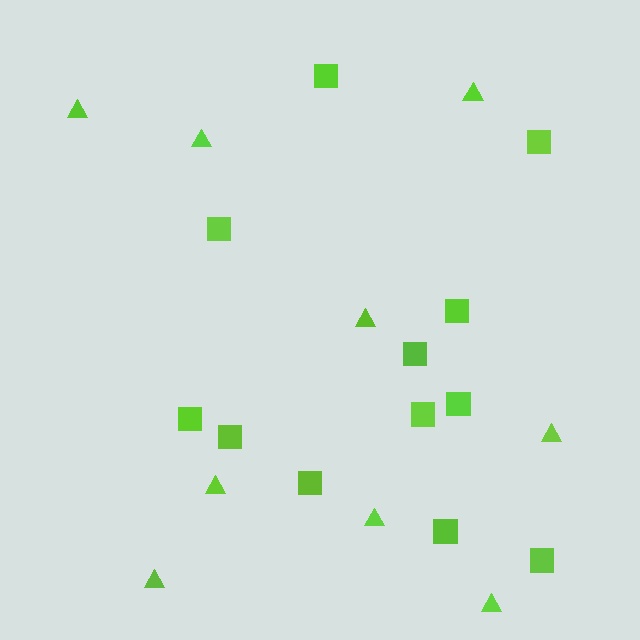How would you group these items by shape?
There are 2 groups: one group of squares (12) and one group of triangles (9).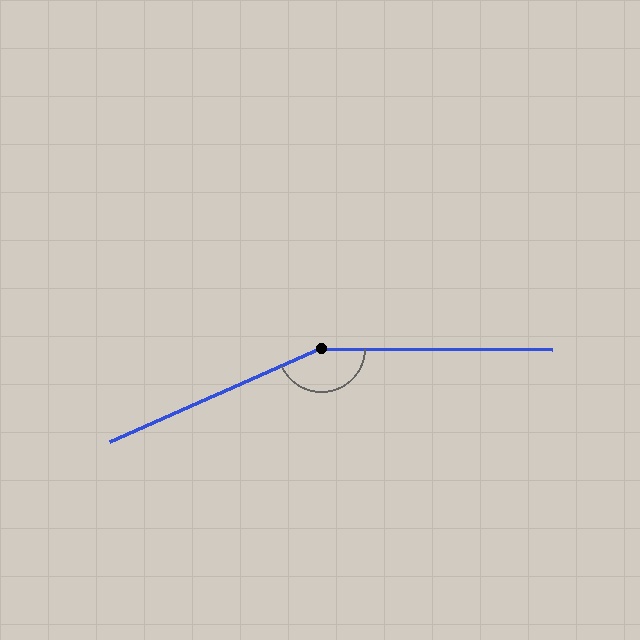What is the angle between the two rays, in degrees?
Approximately 156 degrees.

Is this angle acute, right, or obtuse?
It is obtuse.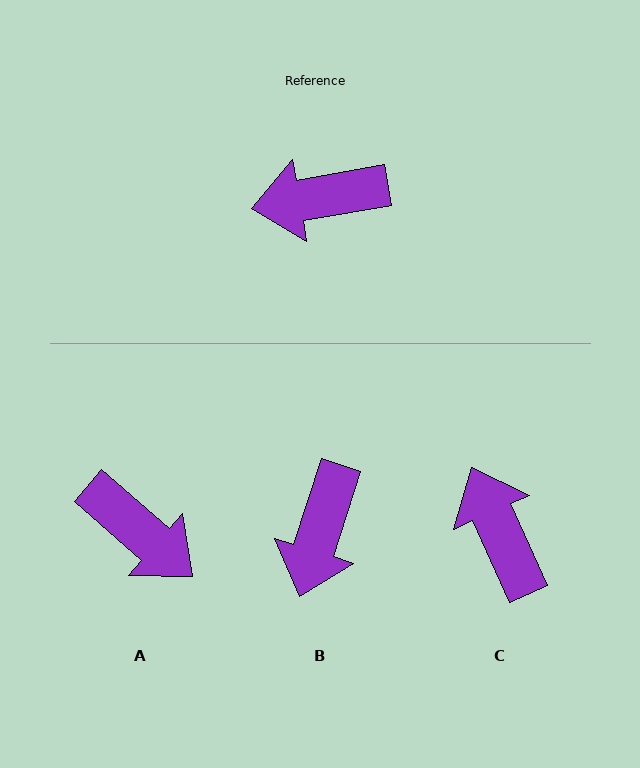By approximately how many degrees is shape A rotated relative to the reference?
Approximately 129 degrees counter-clockwise.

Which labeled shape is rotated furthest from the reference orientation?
A, about 129 degrees away.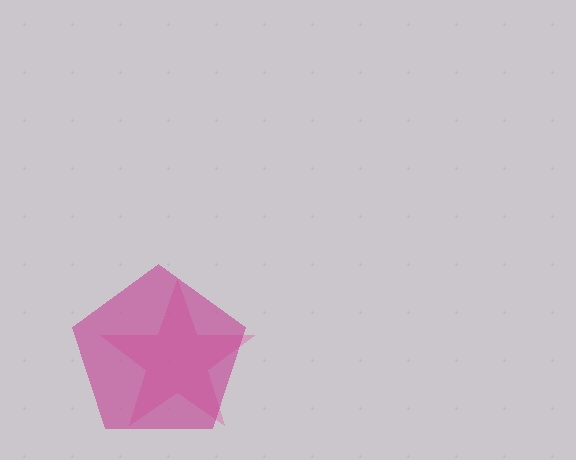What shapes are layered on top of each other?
The layered shapes are: a pink star, a magenta pentagon.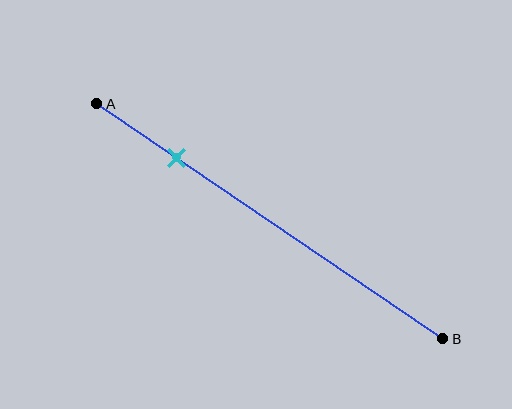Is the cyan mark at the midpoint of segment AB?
No, the mark is at about 25% from A, not at the 50% midpoint.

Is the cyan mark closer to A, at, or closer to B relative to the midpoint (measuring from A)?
The cyan mark is closer to point A than the midpoint of segment AB.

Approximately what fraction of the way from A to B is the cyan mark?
The cyan mark is approximately 25% of the way from A to B.